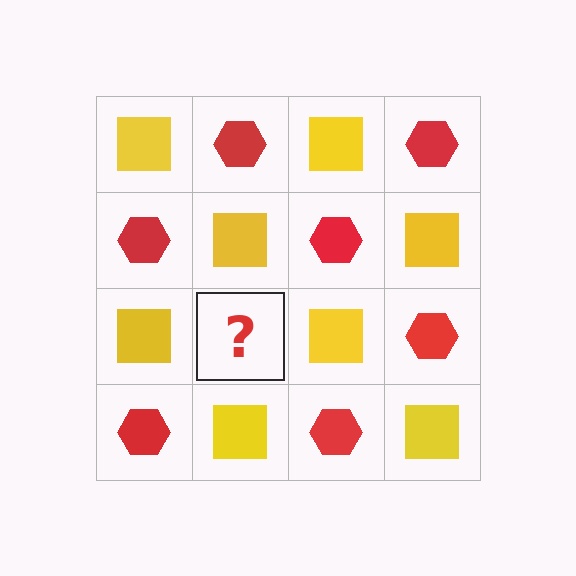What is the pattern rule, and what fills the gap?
The rule is that it alternates yellow square and red hexagon in a checkerboard pattern. The gap should be filled with a red hexagon.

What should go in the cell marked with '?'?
The missing cell should contain a red hexagon.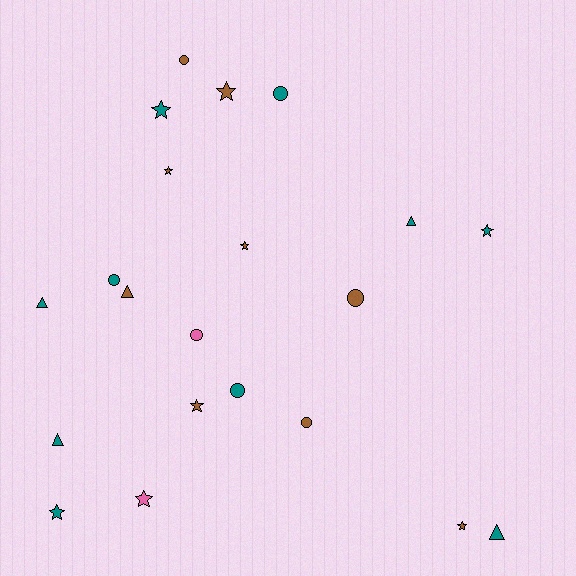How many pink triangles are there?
There are no pink triangles.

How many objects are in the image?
There are 21 objects.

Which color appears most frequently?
Teal, with 10 objects.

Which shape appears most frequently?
Star, with 9 objects.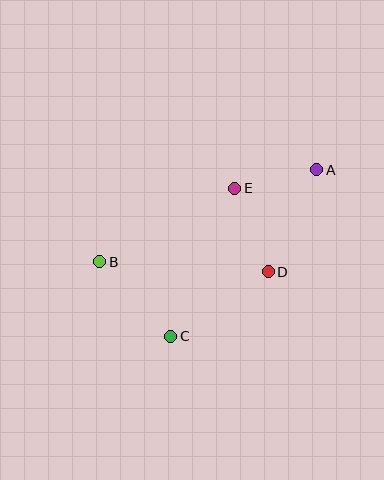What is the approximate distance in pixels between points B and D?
The distance between B and D is approximately 169 pixels.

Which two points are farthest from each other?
Points A and B are farthest from each other.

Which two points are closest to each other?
Points A and E are closest to each other.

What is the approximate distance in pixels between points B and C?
The distance between B and C is approximately 103 pixels.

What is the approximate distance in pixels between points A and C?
The distance between A and C is approximately 221 pixels.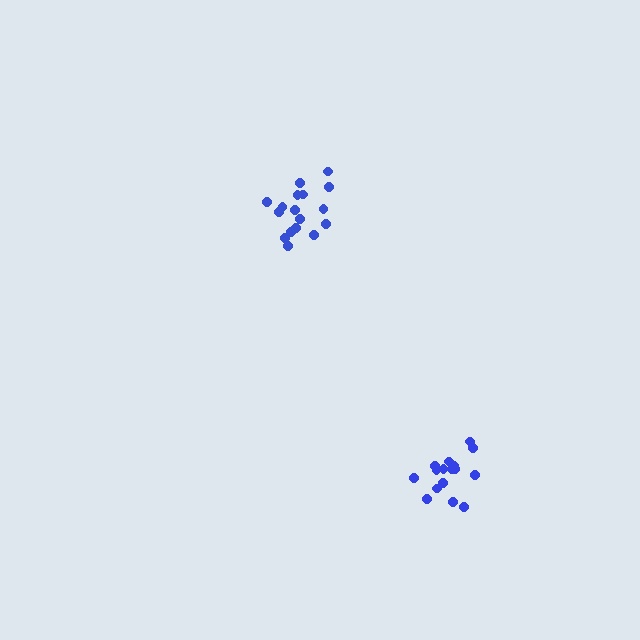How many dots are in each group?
Group 1: 17 dots, Group 2: 16 dots (33 total).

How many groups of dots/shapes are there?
There are 2 groups.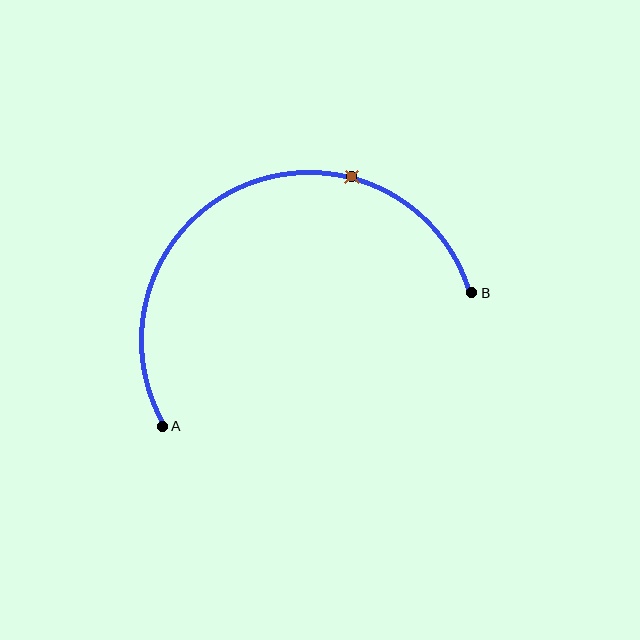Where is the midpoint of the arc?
The arc midpoint is the point on the curve farthest from the straight line joining A and B. It sits above that line.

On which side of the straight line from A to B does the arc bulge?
The arc bulges above the straight line connecting A and B.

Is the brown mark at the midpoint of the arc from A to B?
No. The brown mark lies on the arc but is closer to endpoint B. The arc midpoint would be at the point on the curve equidistant along the arc from both A and B.